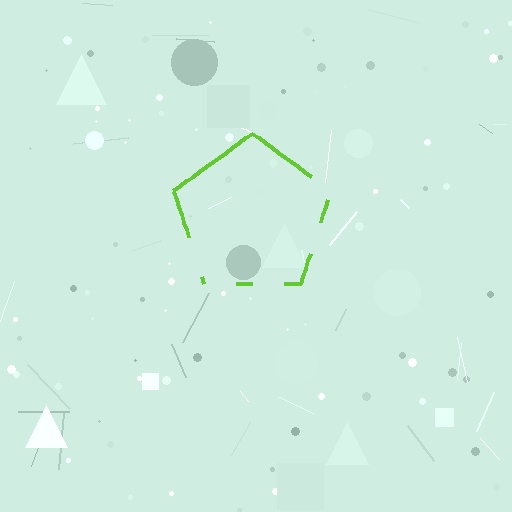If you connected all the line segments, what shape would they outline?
They would outline a pentagon.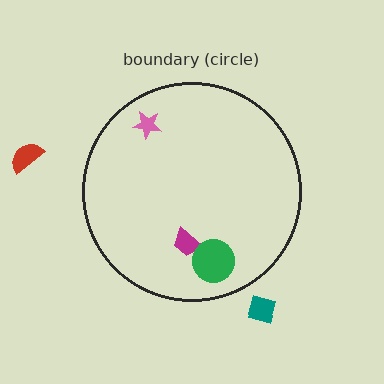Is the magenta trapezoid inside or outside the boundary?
Inside.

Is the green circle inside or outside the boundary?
Inside.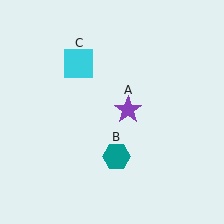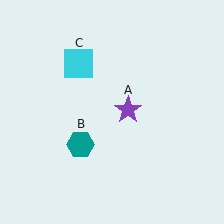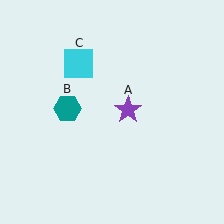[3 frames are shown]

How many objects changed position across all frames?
1 object changed position: teal hexagon (object B).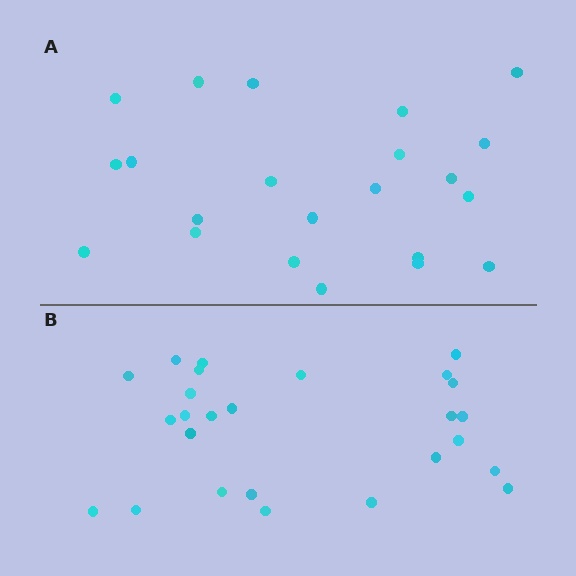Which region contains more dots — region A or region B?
Region B (the bottom region) has more dots.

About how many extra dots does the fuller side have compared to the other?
Region B has about 4 more dots than region A.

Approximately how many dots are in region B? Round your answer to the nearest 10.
About 30 dots. (The exact count is 26, which rounds to 30.)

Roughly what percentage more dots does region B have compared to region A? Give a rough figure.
About 20% more.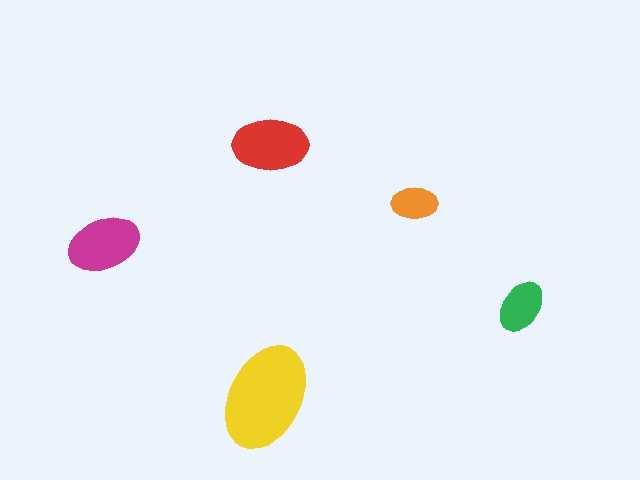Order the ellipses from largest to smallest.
the yellow one, the red one, the magenta one, the green one, the orange one.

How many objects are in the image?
There are 5 objects in the image.